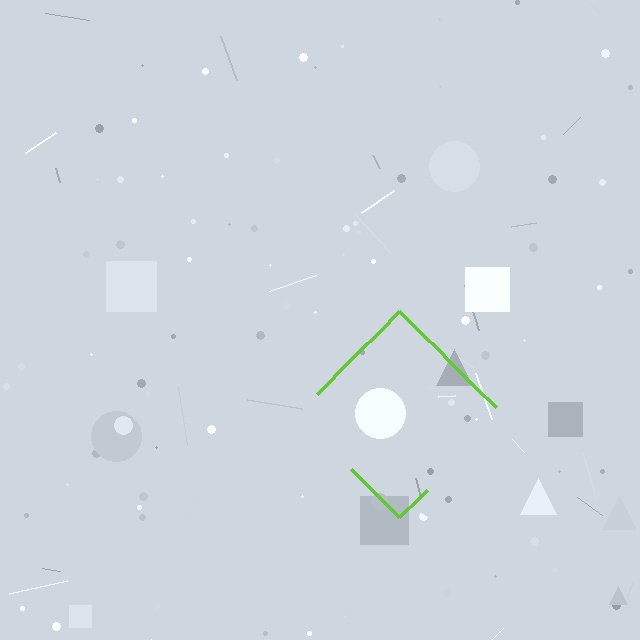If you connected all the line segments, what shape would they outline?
They would outline a diamond.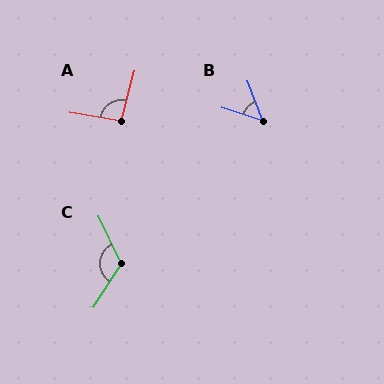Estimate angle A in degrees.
Approximately 95 degrees.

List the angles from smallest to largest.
B (51°), A (95°), C (123°).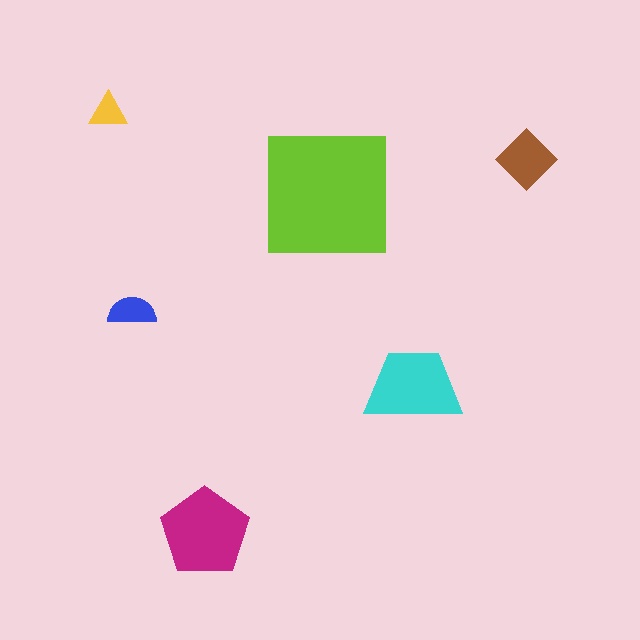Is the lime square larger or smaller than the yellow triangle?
Larger.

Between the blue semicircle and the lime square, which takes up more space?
The lime square.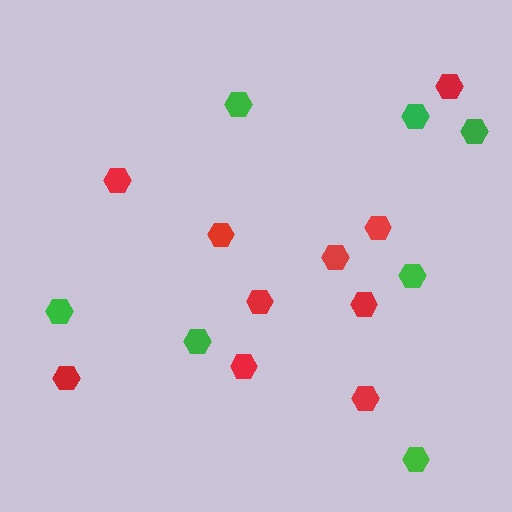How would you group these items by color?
There are 2 groups: one group of red hexagons (10) and one group of green hexagons (7).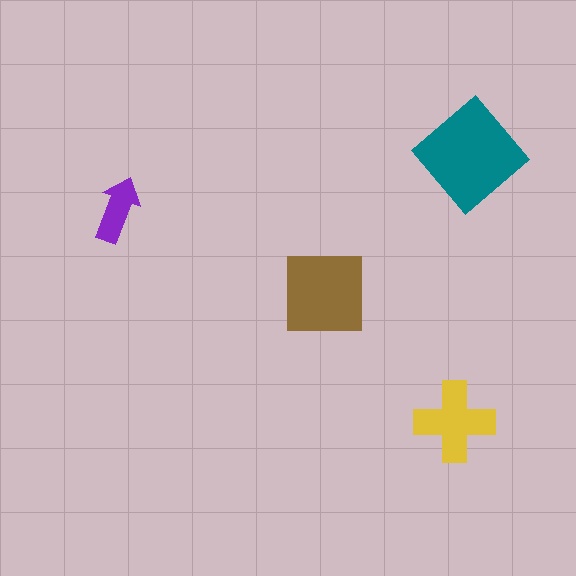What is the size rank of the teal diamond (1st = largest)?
1st.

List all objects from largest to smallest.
The teal diamond, the brown square, the yellow cross, the purple arrow.